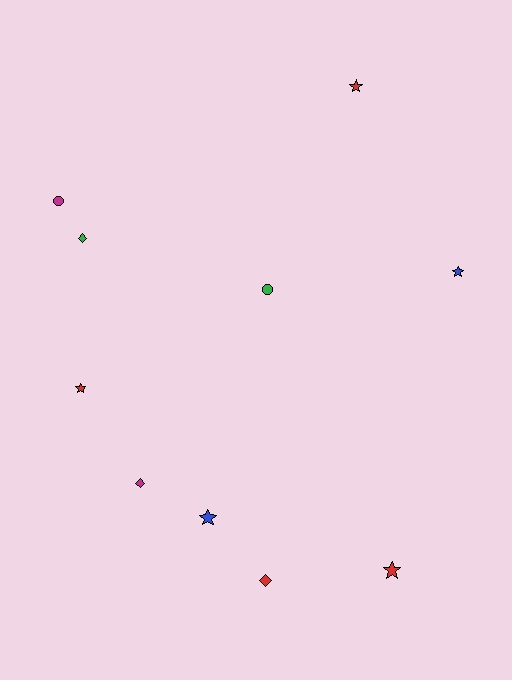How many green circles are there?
There is 1 green circle.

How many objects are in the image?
There are 10 objects.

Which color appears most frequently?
Red, with 4 objects.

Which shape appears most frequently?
Star, with 5 objects.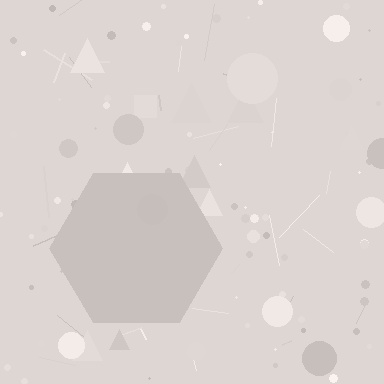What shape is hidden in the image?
A hexagon is hidden in the image.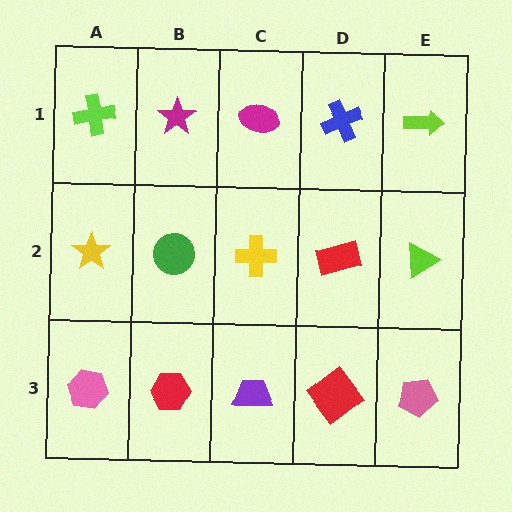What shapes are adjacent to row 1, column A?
A yellow star (row 2, column A), a magenta star (row 1, column B).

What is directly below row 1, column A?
A yellow star.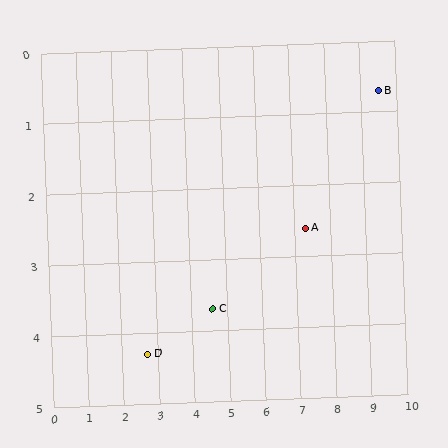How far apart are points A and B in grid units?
Points A and B are about 2.9 grid units apart.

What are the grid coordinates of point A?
Point A is at approximately (7.3, 2.6).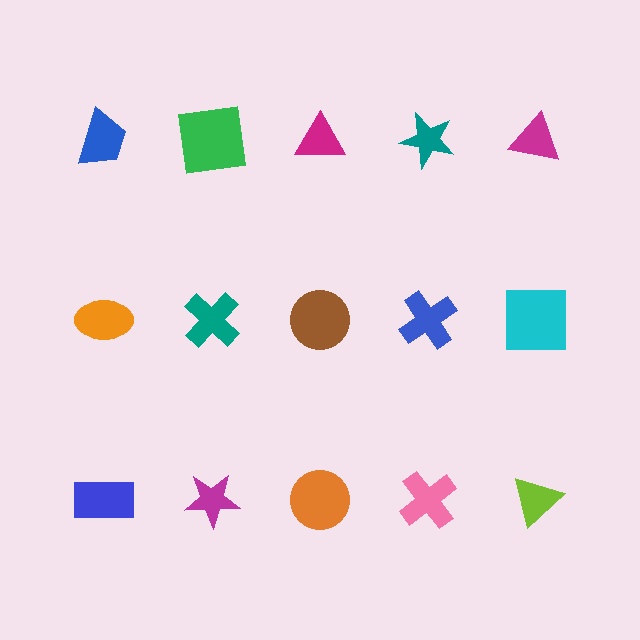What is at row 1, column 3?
A magenta triangle.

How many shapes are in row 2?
5 shapes.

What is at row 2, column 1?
An orange ellipse.